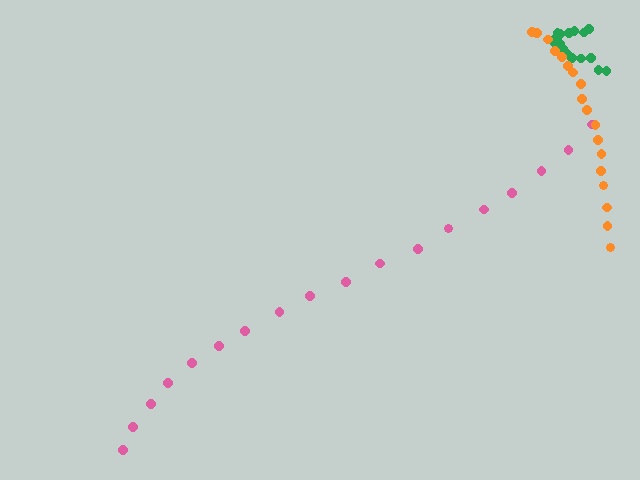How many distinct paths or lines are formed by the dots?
There are 3 distinct paths.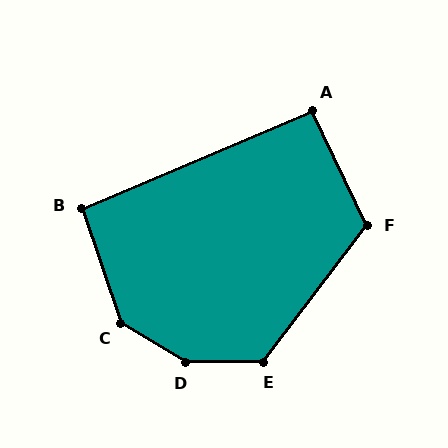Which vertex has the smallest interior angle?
A, at approximately 93 degrees.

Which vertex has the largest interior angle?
D, at approximately 149 degrees.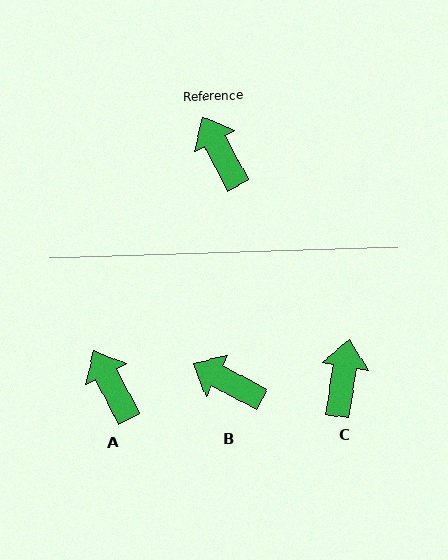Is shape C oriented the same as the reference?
No, it is off by about 37 degrees.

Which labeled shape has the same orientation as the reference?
A.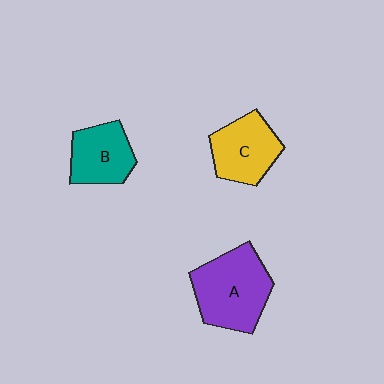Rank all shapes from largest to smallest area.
From largest to smallest: A (purple), C (yellow), B (teal).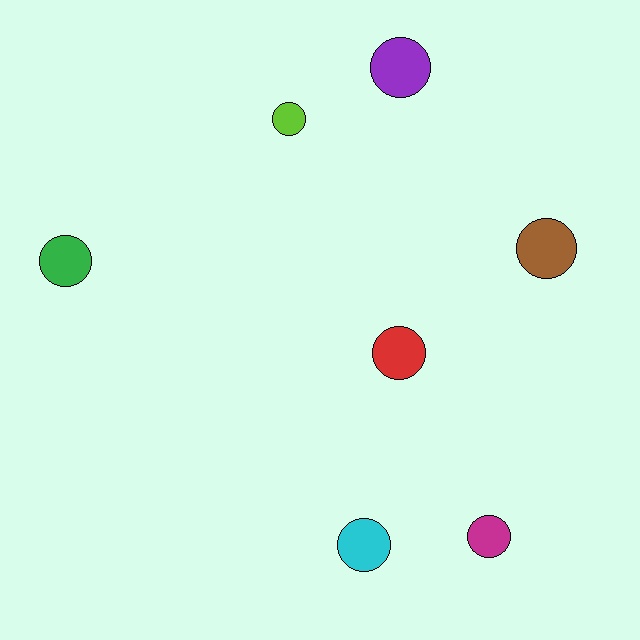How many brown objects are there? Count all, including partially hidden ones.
There is 1 brown object.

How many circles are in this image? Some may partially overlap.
There are 7 circles.